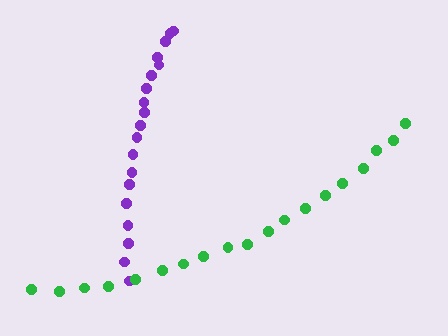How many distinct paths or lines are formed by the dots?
There are 2 distinct paths.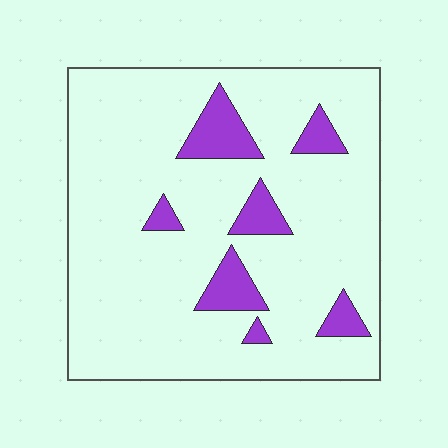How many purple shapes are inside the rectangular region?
7.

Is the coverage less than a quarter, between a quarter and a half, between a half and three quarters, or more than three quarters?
Less than a quarter.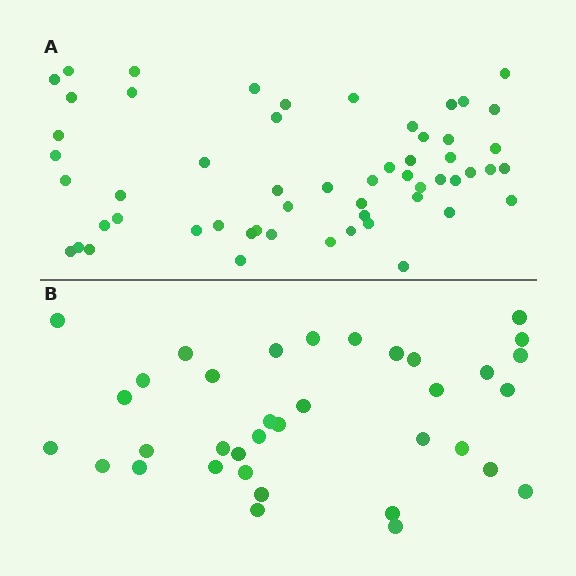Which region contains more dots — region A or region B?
Region A (the top region) has more dots.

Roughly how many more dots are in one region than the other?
Region A has approximately 20 more dots than region B.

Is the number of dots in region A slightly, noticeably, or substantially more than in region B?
Region A has substantially more. The ratio is roughly 1.6 to 1.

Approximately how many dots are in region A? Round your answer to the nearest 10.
About 60 dots. (The exact count is 56, which rounds to 60.)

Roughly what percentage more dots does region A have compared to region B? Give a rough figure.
About 55% more.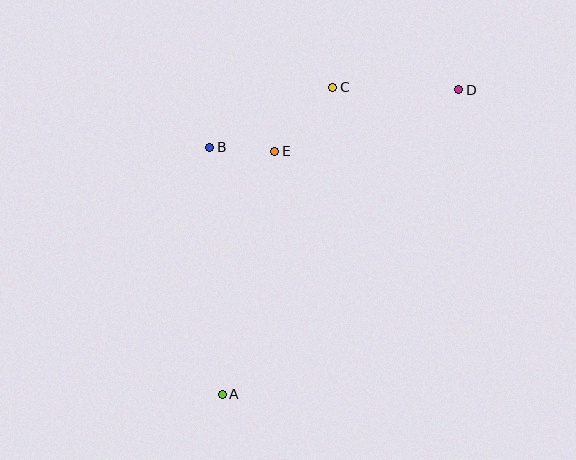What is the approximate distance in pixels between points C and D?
The distance between C and D is approximately 126 pixels.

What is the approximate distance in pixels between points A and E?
The distance between A and E is approximately 249 pixels.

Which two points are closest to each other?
Points B and E are closest to each other.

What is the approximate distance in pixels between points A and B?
The distance between A and B is approximately 248 pixels.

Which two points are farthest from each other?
Points A and D are farthest from each other.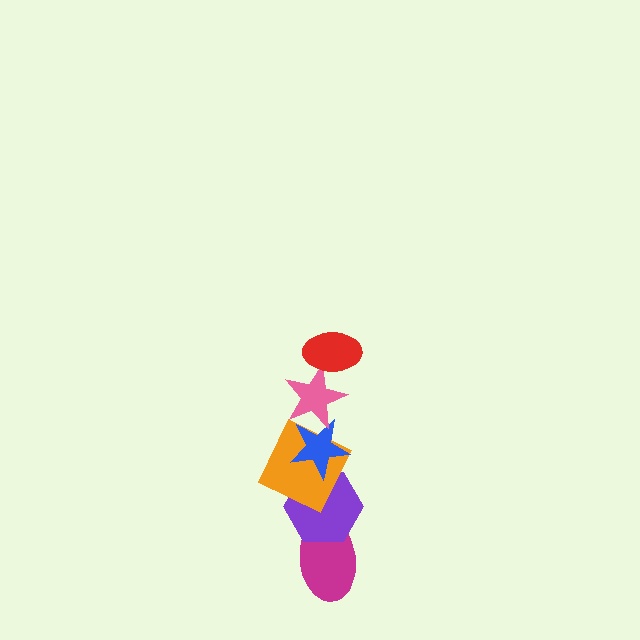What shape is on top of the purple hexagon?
The orange square is on top of the purple hexagon.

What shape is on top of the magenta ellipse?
The purple hexagon is on top of the magenta ellipse.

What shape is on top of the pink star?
The red ellipse is on top of the pink star.